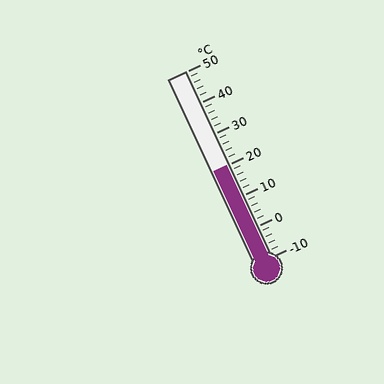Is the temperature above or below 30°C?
The temperature is below 30°C.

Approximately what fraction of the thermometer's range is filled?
The thermometer is filled to approximately 50% of its range.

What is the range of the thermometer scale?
The thermometer scale ranges from -10°C to 50°C.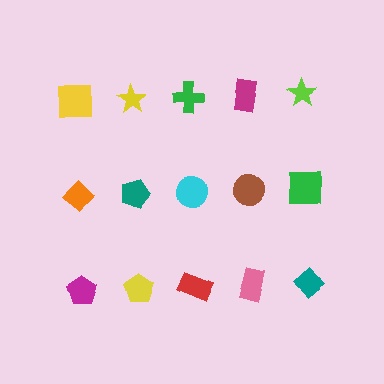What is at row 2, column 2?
A teal pentagon.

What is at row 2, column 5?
A green square.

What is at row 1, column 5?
A lime star.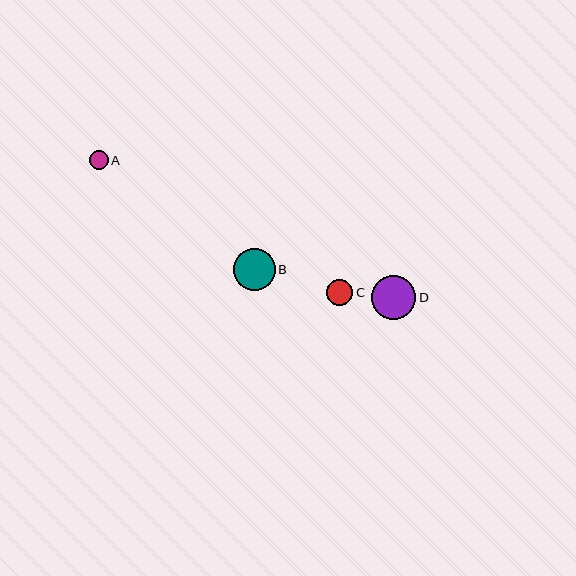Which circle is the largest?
Circle D is the largest with a size of approximately 44 pixels.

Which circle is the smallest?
Circle A is the smallest with a size of approximately 18 pixels.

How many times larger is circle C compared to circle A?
Circle C is approximately 1.4 times the size of circle A.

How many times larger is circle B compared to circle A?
Circle B is approximately 2.2 times the size of circle A.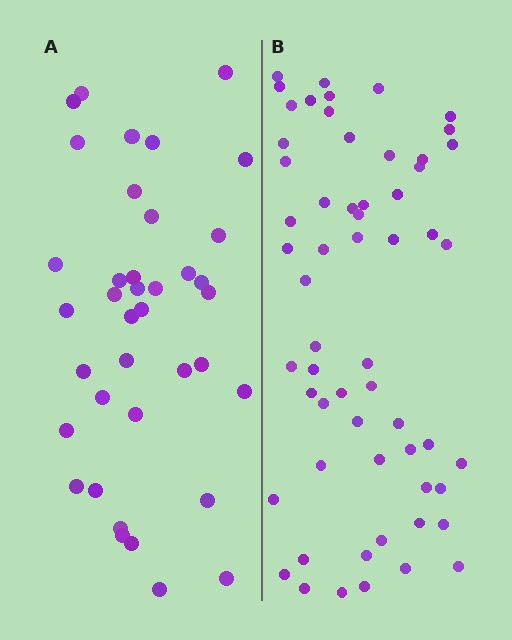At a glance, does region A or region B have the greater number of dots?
Region B (the right region) has more dots.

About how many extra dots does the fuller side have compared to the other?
Region B has approximately 20 more dots than region A.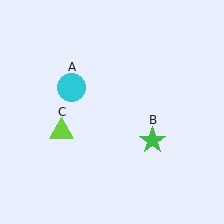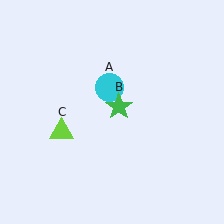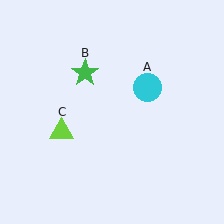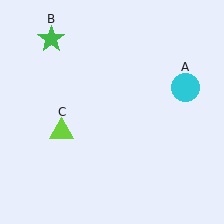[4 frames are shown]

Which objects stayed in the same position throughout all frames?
Lime triangle (object C) remained stationary.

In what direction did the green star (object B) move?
The green star (object B) moved up and to the left.